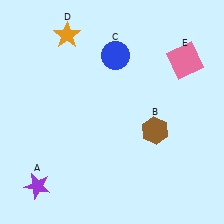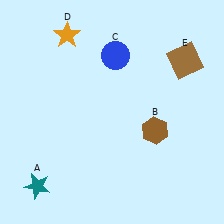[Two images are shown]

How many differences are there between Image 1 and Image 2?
There are 2 differences between the two images.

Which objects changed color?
A changed from purple to teal. E changed from pink to brown.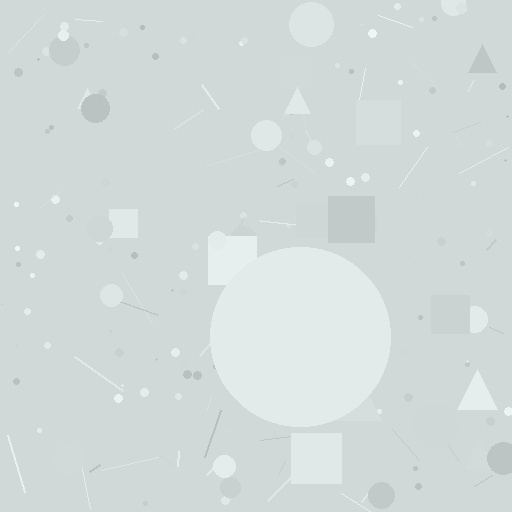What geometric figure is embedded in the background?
A circle is embedded in the background.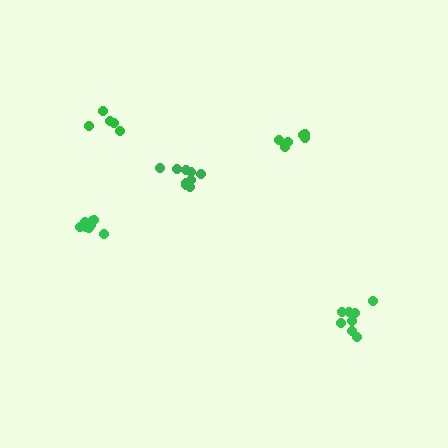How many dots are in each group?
Group 1: 10 dots, Group 2: 8 dots, Group 3: 6 dots, Group 4: 5 dots, Group 5: 8 dots (37 total).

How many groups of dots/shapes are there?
There are 5 groups.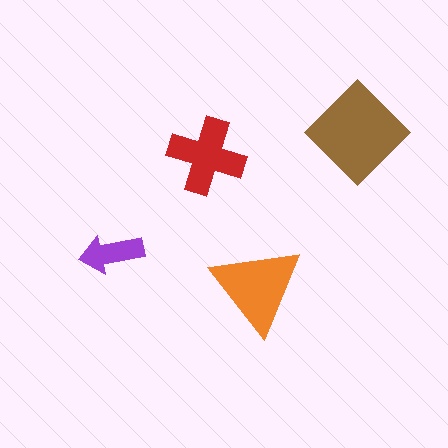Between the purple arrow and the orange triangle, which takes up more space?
The orange triangle.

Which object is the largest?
The brown diamond.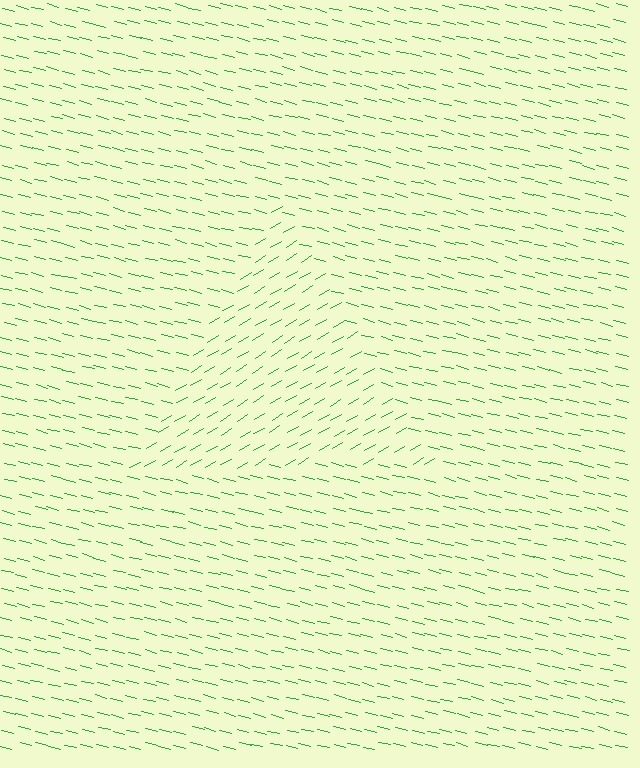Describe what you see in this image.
The image is filled with small green line segments. A triangle region in the image has lines oriented differently from the surrounding lines, creating a visible texture boundary.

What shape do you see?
I see a triangle.